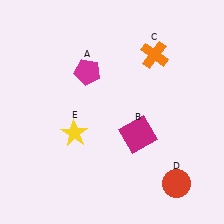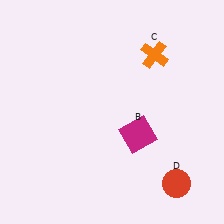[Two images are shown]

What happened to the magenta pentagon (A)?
The magenta pentagon (A) was removed in Image 2. It was in the top-left area of Image 1.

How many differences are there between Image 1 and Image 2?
There are 2 differences between the two images.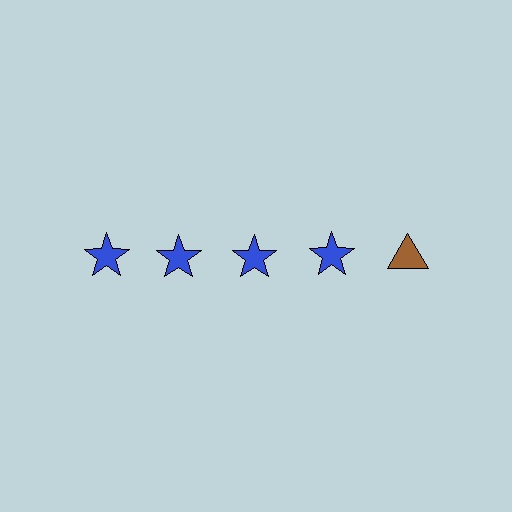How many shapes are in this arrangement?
There are 5 shapes arranged in a grid pattern.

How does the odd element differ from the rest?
It differs in both color (brown instead of blue) and shape (triangle instead of star).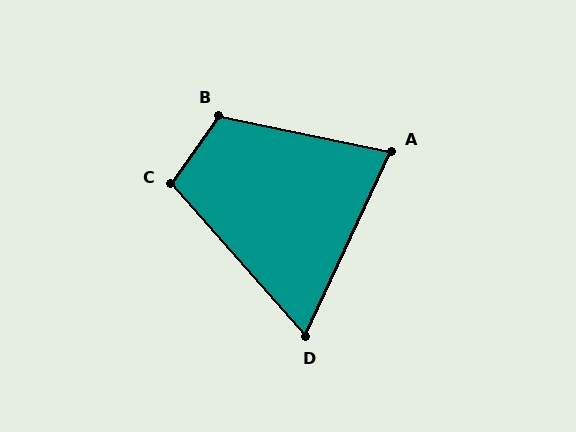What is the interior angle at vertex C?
Approximately 103 degrees (obtuse).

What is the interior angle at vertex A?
Approximately 77 degrees (acute).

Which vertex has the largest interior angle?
B, at approximately 114 degrees.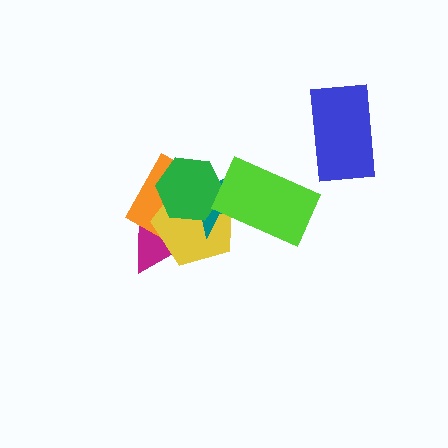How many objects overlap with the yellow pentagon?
5 objects overlap with the yellow pentagon.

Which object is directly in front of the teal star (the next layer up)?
The green hexagon is directly in front of the teal star.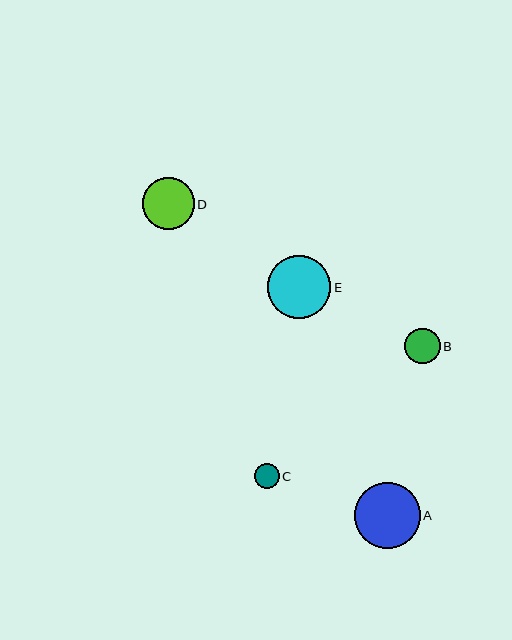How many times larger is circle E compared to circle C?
Circle E is approximately 2.6 times the size of circle C.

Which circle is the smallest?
Circle C is the smallest with a size of approximately 25 pixels.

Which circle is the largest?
Circle A is the largest with a size of approximately 66 pixels.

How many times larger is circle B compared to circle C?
Circle B is approximately 1.4 times the size of circle C.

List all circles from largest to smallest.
From largest to smallest: A, E, D, B, C.